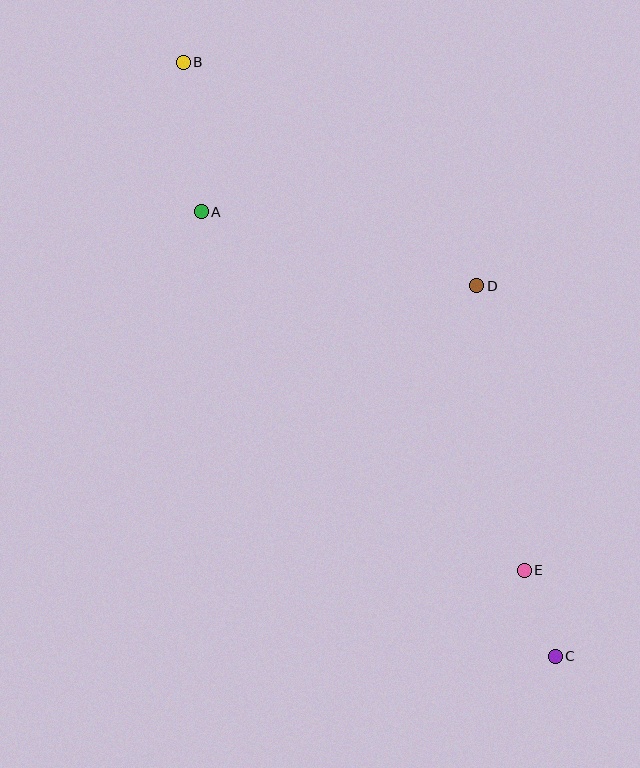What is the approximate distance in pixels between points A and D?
The distance between A and D is approximately 285 pixels.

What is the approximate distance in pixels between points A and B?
The distance between A and B is approximately 150 pixels.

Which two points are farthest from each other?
Points B and C are farthest from each other.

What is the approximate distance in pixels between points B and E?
The distance between B and E is approximately 612 pixels.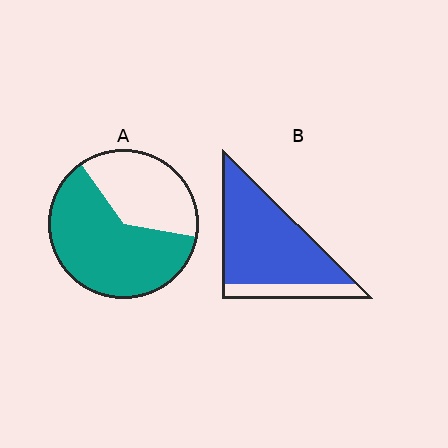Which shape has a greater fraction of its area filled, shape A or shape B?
Shape B.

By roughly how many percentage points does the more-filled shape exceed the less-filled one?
By roughly 20 percentage points (B over A).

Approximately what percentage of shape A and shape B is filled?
A is approximately 65% and B is approximately 80%.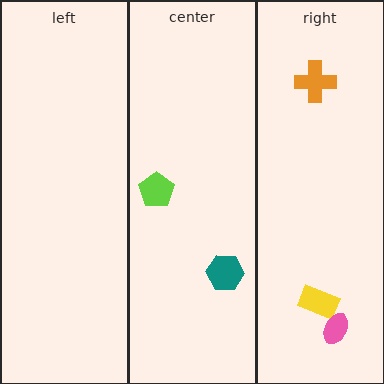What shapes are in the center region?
The lime pentagon, the teal hexagon.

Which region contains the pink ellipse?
The right region.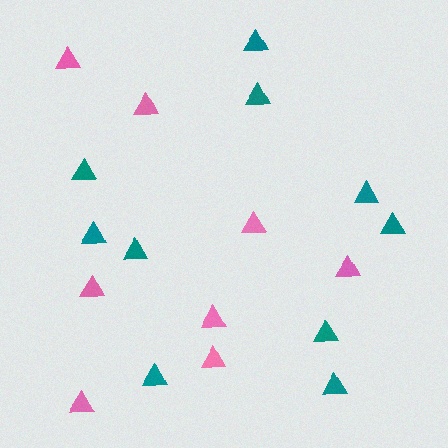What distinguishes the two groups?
There are 2 groups: one group of pink triangles (8) and one group of teal triangles (10).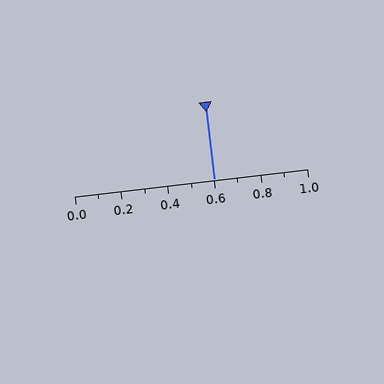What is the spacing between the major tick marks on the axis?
The major ticks are spaced 0.2 apart.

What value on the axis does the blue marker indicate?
The marker indicates approximately 0.6.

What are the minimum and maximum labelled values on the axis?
The axis runs from 0.0 to 1.0.